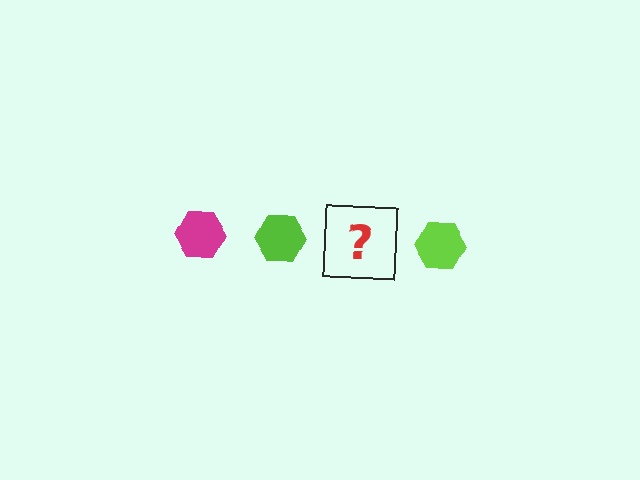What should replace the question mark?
The question mark should be replaced with a magenta hexagon.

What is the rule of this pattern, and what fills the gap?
The rule is that the pattern cycles through magenta, lime hexagons. The gap should be filled with a magenta hexagon.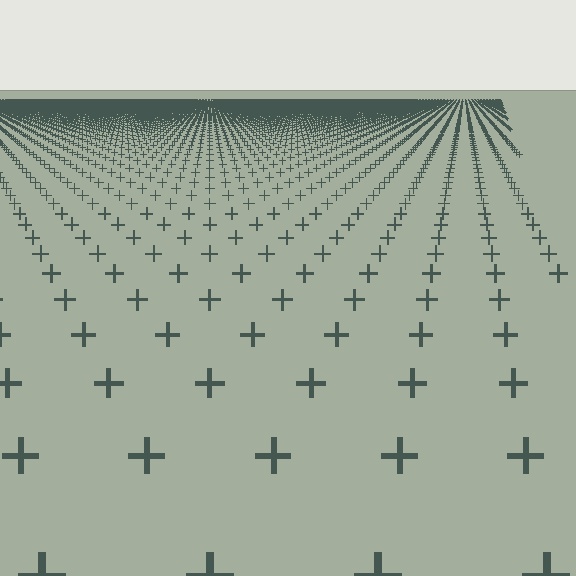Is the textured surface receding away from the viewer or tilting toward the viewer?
The surface is receding away from the viewer. Texture elements get smaller and denser toward the top.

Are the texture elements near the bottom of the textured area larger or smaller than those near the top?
Larger. Near the bottom, elements are closer to the viewer and appear at a bigger on-screen size.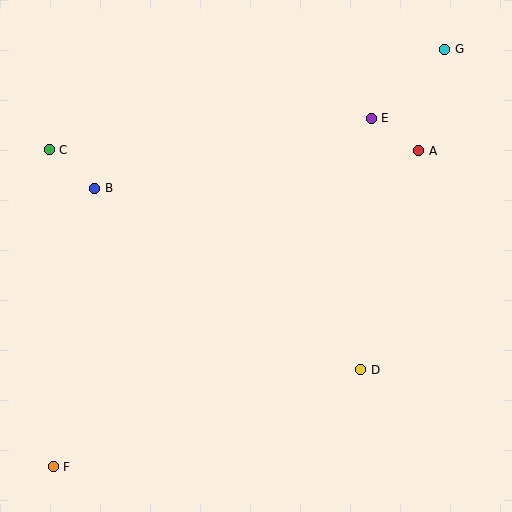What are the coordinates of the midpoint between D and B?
The midpoint between D and B is at (228, 279).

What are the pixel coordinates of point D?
Point D is at (361, 370).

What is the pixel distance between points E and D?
The distance between E and D is 251 pixels.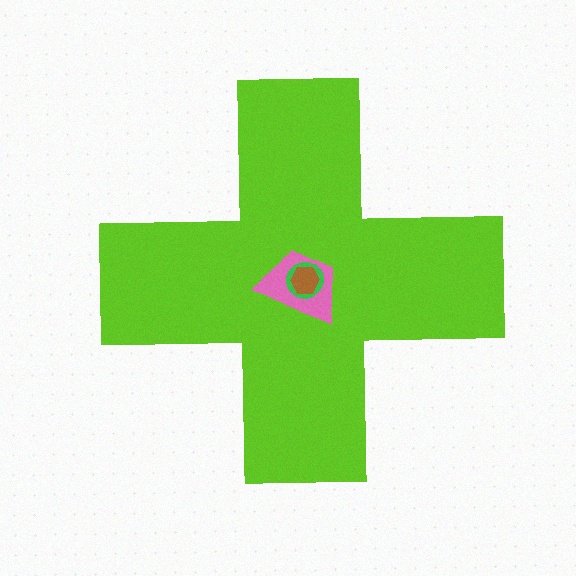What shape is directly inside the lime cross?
The pink trapezoid.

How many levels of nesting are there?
4.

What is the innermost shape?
The brown hexagon.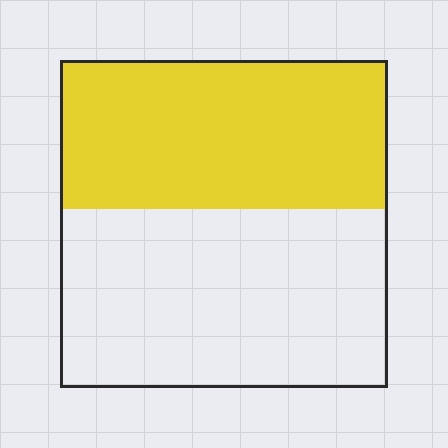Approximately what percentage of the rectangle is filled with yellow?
Approximately 45%.